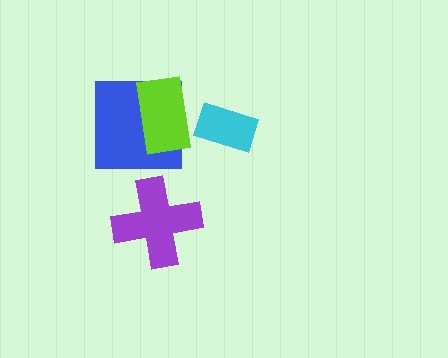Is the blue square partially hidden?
Yes, it is partially covered by another shape.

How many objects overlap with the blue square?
1 object overlaps with the blue square.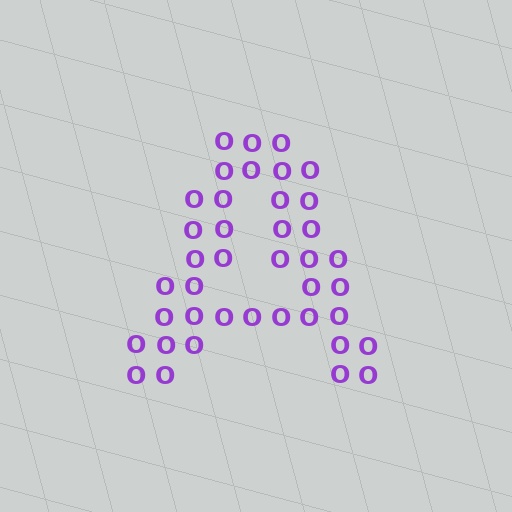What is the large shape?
The large shape is the letter A.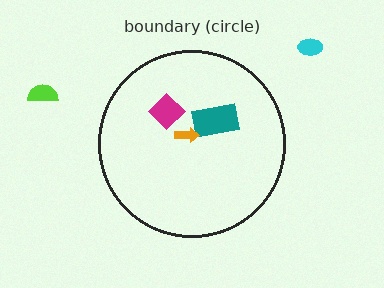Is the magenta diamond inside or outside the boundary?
Inside.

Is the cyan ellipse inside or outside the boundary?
Outside.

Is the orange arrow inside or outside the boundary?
Inside.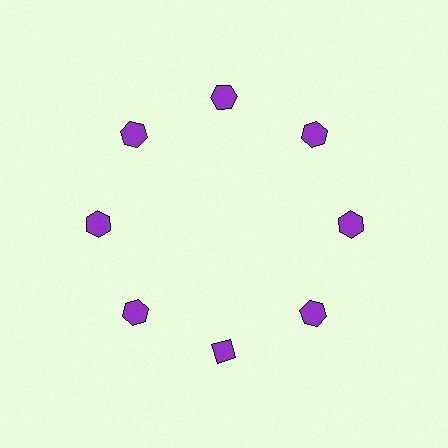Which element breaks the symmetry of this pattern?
The purple diamond at roughly the 6 o'clock position breaks the symmetry. All other shapes are purple hexagons.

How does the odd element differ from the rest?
It has a different shape: diamond instead of hexagon.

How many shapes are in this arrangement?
There are 8 shapes arranged in a ring pattern.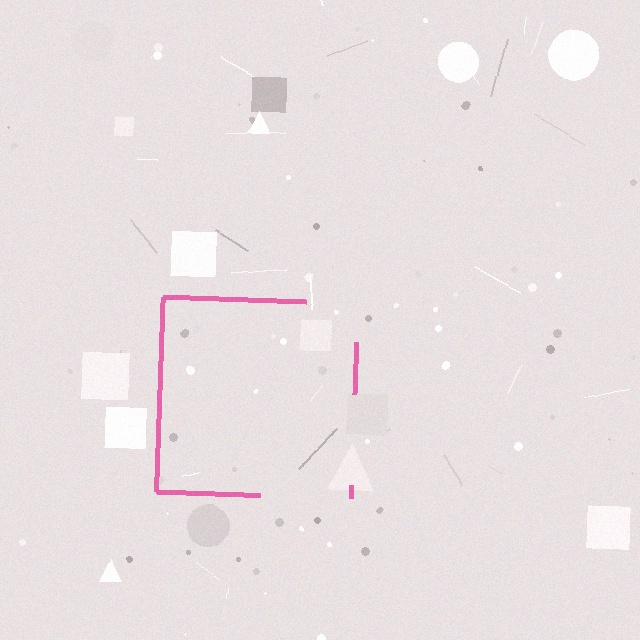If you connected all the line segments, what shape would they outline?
They would outline a square.